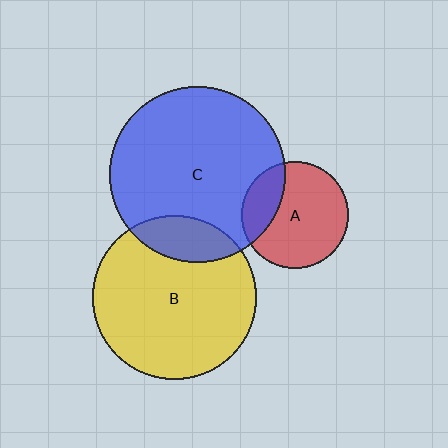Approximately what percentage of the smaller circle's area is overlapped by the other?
Approximately 25%.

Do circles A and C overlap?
Yes.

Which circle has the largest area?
Circle C (blue).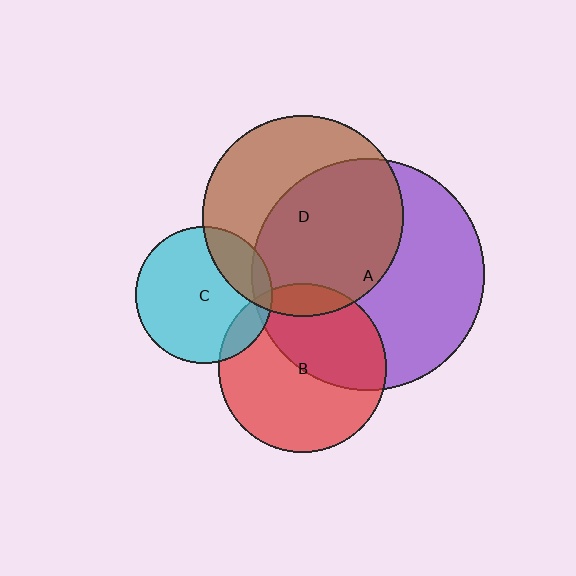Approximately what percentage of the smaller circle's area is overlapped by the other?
Approximately 5%.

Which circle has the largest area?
Circle A (purple).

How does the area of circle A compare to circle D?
Approximately 1.3 times.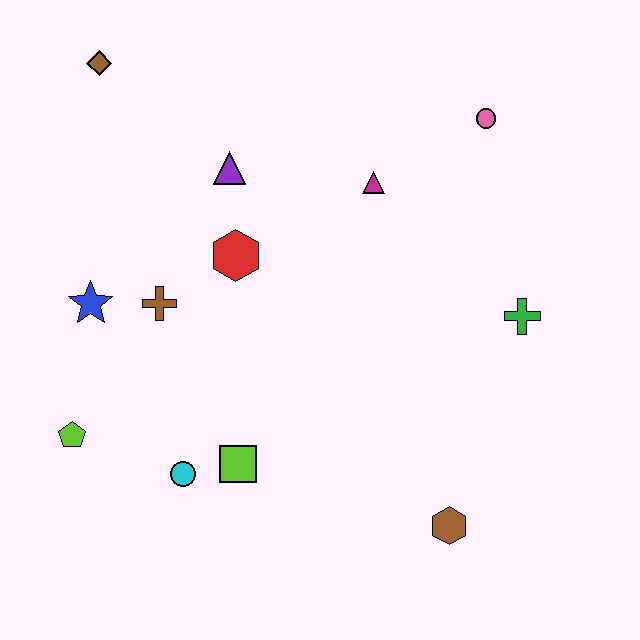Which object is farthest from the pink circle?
The lime pentagon is farthest from the pink circle.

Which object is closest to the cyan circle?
The lime square is closest to the cyan circle.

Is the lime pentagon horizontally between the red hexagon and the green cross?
No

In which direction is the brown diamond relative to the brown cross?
The brown diamond is above the brown cross.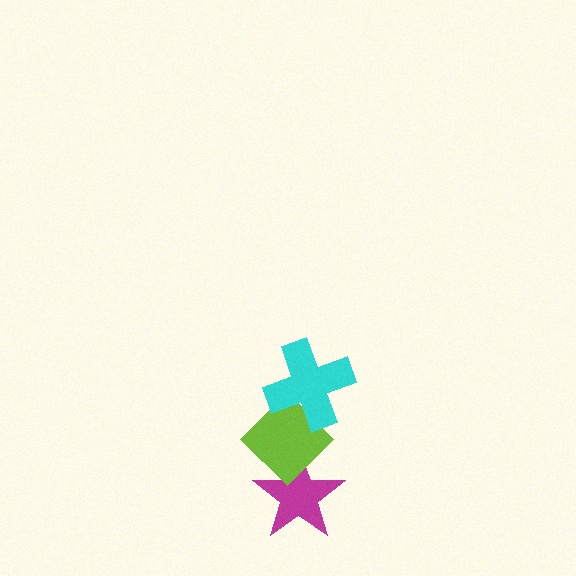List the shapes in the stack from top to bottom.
From top to bottom: the cyan cross, the lime diamond, the magenta star.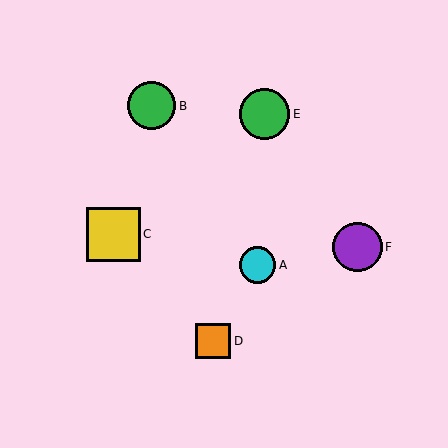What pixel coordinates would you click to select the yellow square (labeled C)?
Click at (113, 234) to select the yellow square C.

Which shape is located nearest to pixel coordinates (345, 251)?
The purple circle (labeled F) at (357, 247) is nearest to that location.